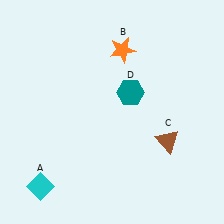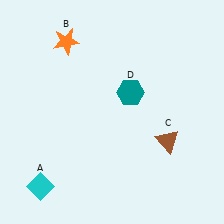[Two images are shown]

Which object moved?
The orange star (B) moved left.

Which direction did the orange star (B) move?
The orange star (B) moved left.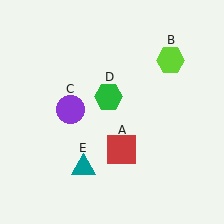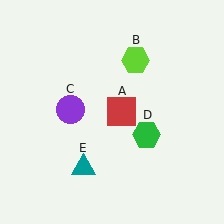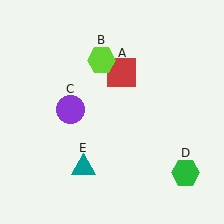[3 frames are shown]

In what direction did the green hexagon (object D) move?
The green hexagon (object D) moved down and to the right.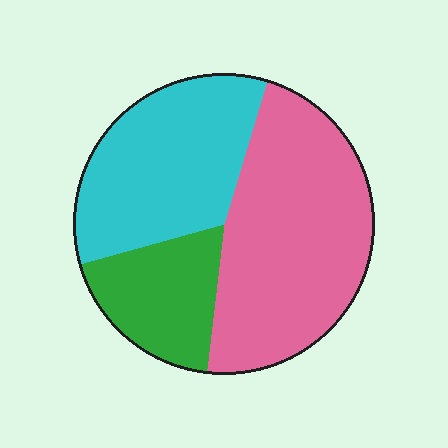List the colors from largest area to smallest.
From largest to smallest: pink, cyan, green.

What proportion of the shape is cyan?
Cyan covers 34% of the shape.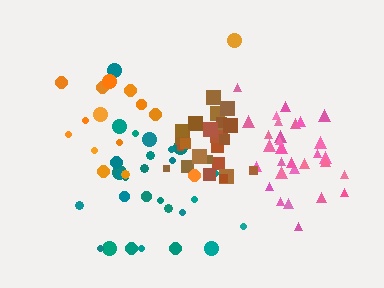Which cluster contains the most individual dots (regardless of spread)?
Pink (30).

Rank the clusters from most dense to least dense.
brown, pink, teal, orange.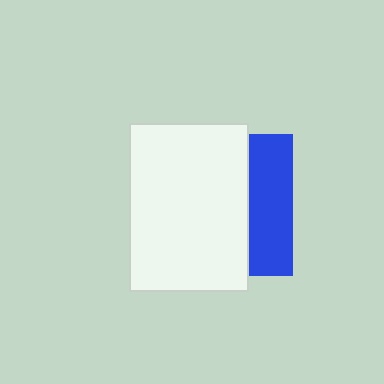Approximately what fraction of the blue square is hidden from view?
Roughly 69% of the blue square is hidden behind the white rectangle.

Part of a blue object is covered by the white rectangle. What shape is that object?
It is a square.